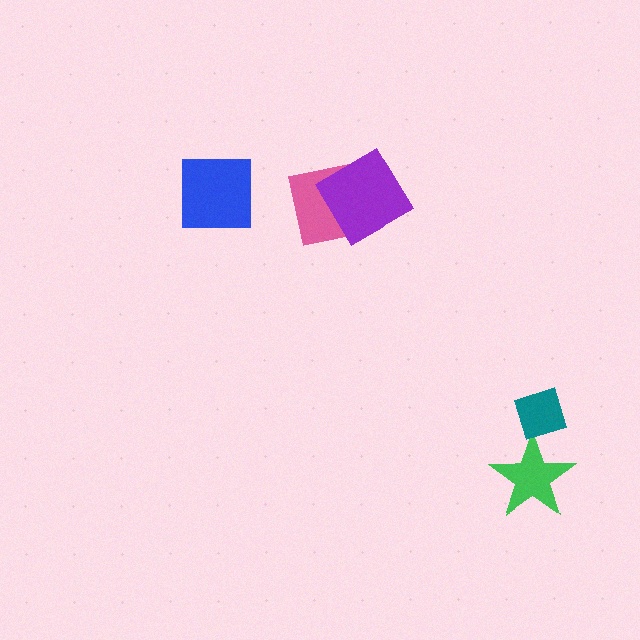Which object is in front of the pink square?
The purple diamond is in front of the pink square.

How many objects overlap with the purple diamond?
1 object overlaps with the purple diamond.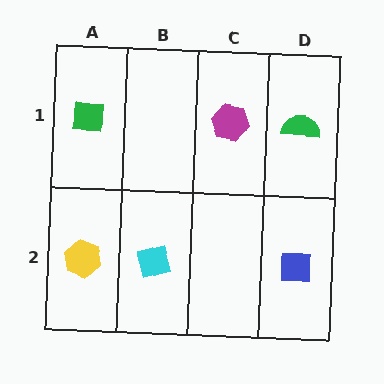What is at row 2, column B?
A cyan diamond.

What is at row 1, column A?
A green square.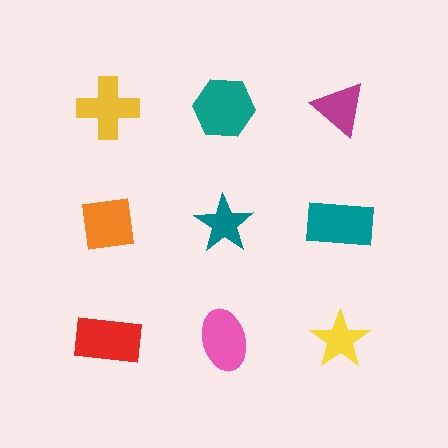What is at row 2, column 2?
A teal star.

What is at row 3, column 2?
A pink ellipse.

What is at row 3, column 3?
A yellow star.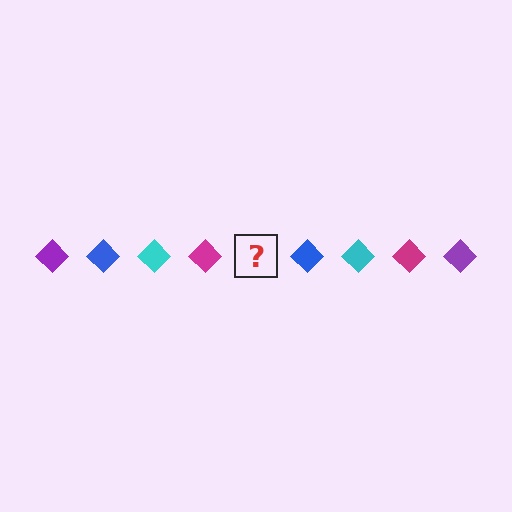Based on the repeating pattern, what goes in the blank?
The blank should be a purple diamond.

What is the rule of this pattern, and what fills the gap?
The rule is that the pattern cycles through purple, blue, cyan, magenta diamonds. The gap should be filled with a purple diamond.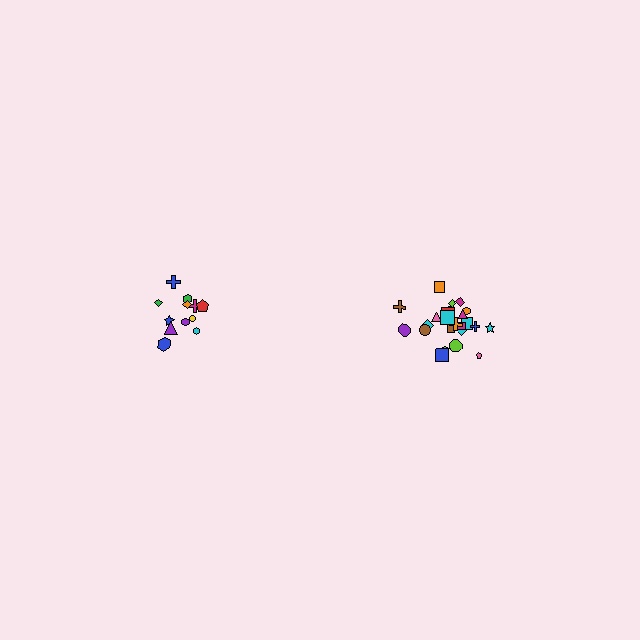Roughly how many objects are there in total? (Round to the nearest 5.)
Roughly 35 objects in total.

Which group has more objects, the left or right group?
The right group.